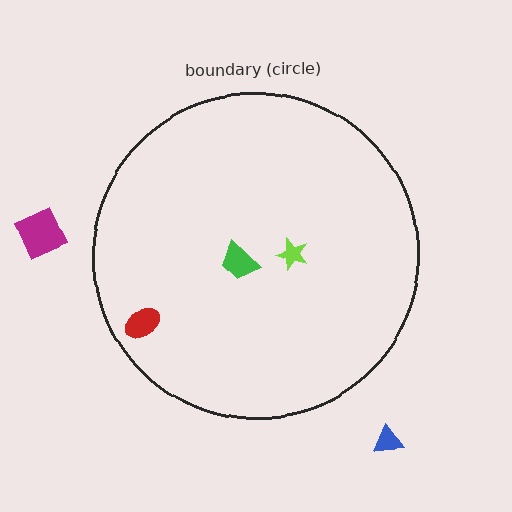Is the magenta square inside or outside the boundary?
Outside.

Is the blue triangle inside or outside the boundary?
Outside.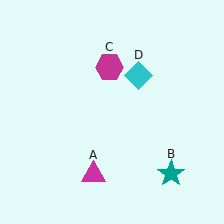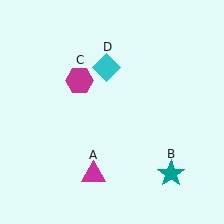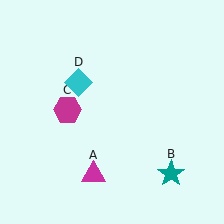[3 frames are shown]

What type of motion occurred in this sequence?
The magenta hexagon (object C), cyan diamond (object D) rotated counterclockwise around the center of the scene.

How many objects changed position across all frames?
2 objects changed position: magenta hexagon (object C), cyan diamond (object D).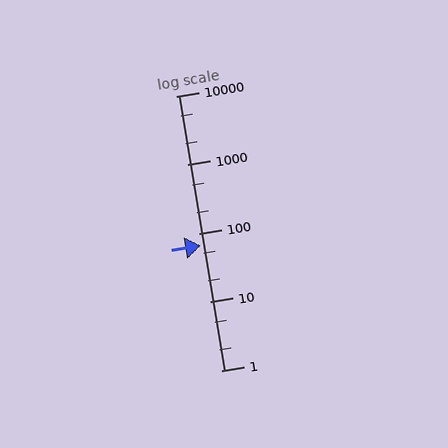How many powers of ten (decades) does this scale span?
The scale spans 4 decades, from 1 to 10000.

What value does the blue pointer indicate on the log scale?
The pointer indicates approximately 67.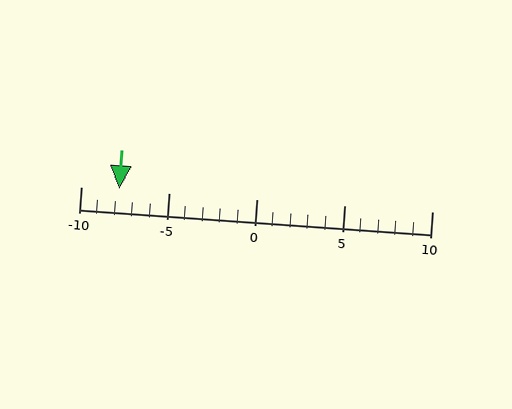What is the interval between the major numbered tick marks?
The major tick marks are spaced 5 units apart.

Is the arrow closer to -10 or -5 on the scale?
The arrow is closer to -10.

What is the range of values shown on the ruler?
The ruler shows values from -10 to 10.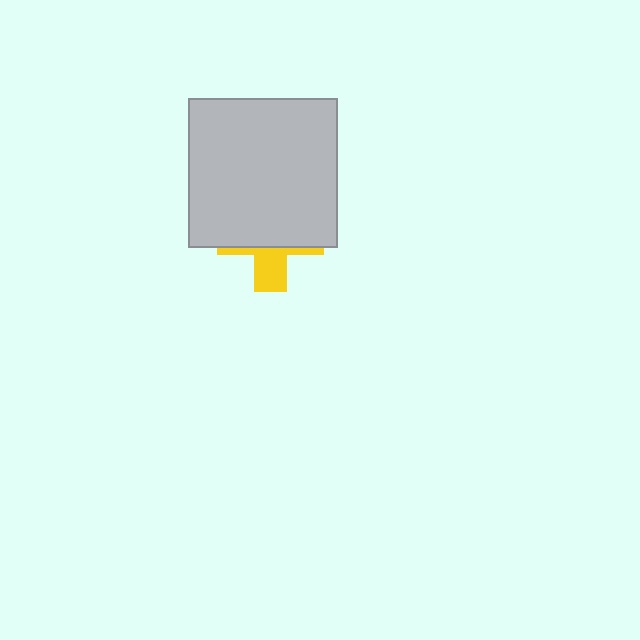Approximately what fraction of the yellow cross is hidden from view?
Roughly 66% of the yellow cross is hidden behind the light gray square.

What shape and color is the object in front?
The object in front is a light gray square.